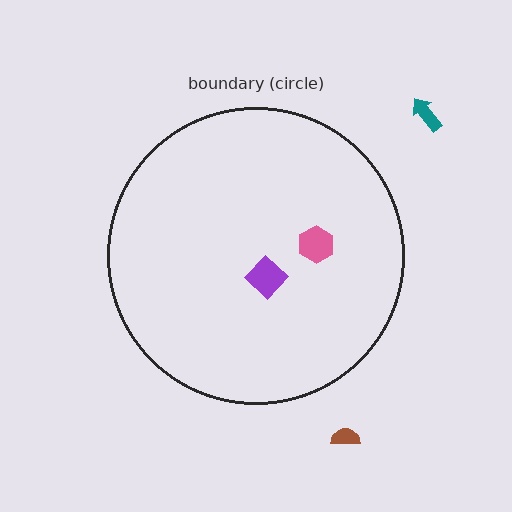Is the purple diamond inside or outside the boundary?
Inside.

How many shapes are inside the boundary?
2 inside, 2 outside.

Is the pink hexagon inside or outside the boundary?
Inside.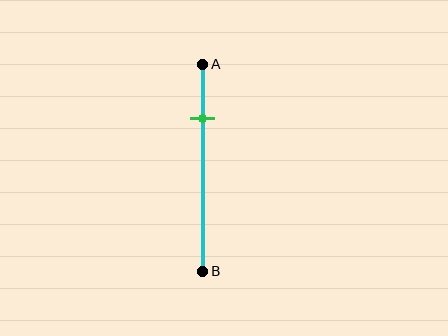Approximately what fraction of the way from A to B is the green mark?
The green mark is approximately 25% of the way from A to B.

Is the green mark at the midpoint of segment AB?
No, the mark is at about 25% from A, not at the 50% midpoint.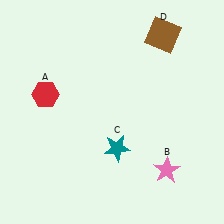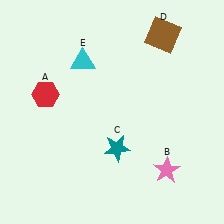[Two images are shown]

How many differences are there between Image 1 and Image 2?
There is 1 difference between the two images.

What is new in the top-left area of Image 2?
A cyan triangle (E) was added in the top-left area of Image 2.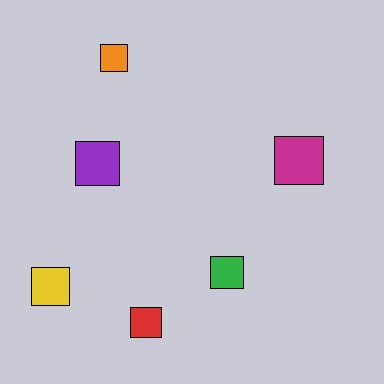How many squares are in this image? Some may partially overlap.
There are 6 squares.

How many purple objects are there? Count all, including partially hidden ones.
There is 1 purple object.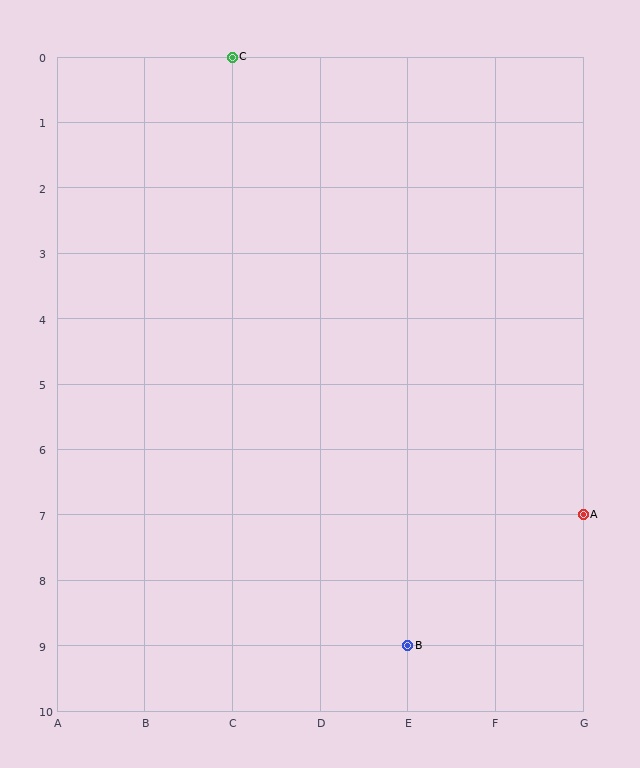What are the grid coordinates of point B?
Point B is at grid coordinates (E, 9).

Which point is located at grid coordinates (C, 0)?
Point C is at (C, 0).